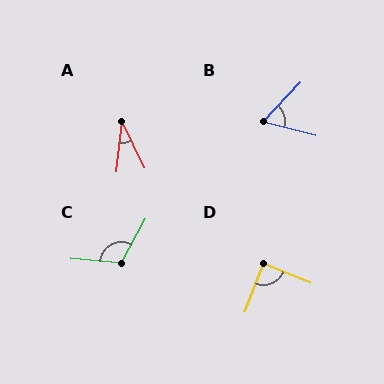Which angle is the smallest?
A, at approximately 31 degrees.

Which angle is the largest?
C, at approximately 114 degrees.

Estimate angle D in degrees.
Approximately 88 degrees.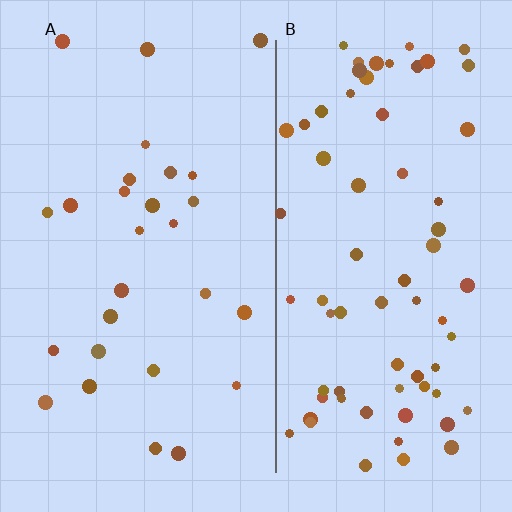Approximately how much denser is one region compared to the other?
Approximately 2.6× — region B over region A.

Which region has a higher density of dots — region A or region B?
B (the right).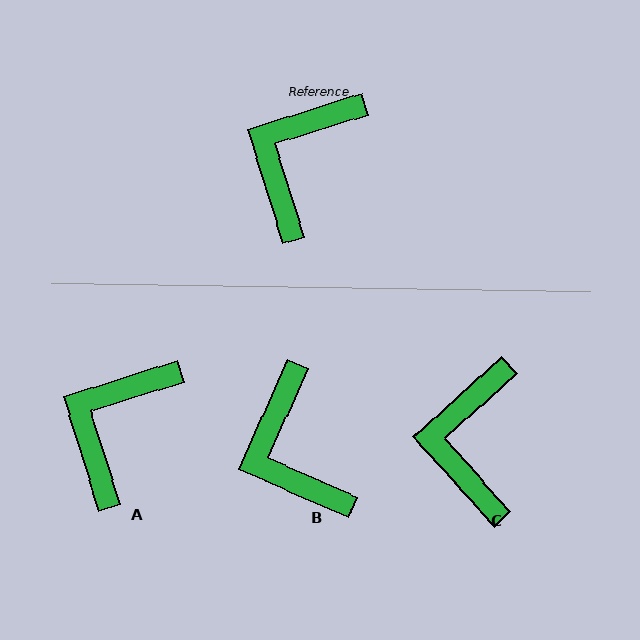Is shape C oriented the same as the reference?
No, it is off by about 25 degrees.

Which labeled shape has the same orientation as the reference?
A.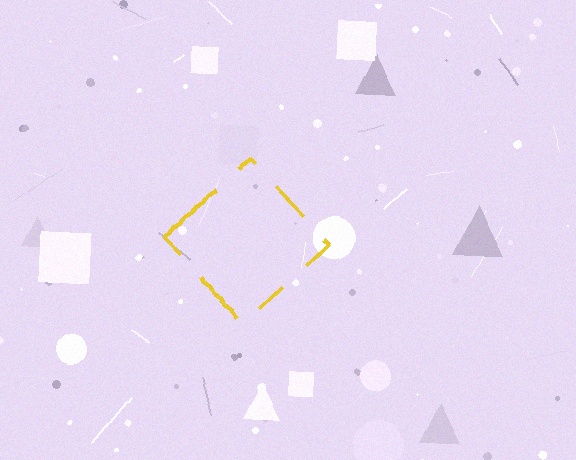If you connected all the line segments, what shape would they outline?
They would outline a diamond.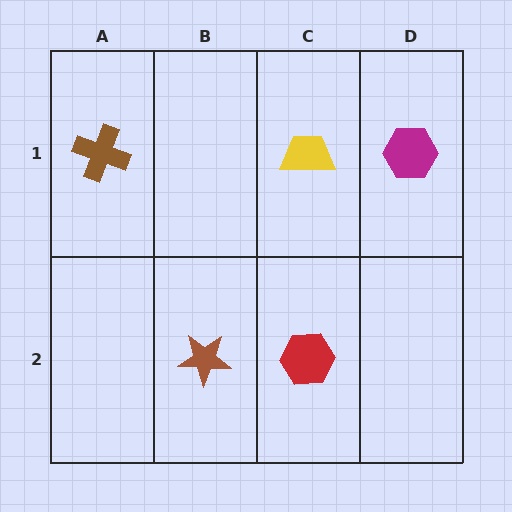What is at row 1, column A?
A brown cross.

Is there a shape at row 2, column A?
No, that cell is empty.